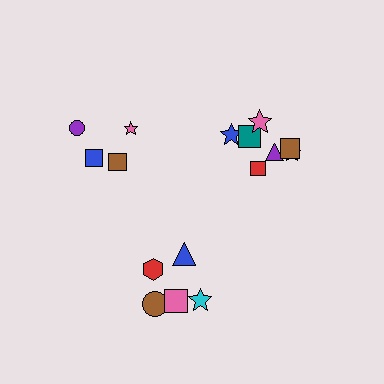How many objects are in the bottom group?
There are 5 objects.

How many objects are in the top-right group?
There are 7 objects.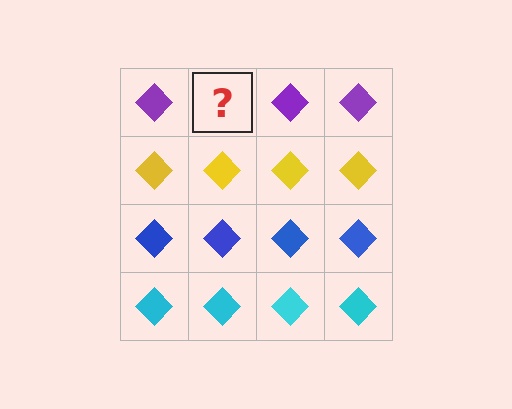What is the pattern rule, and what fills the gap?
The rule is that each row has a consistent color. The gap should be filled with a purple diamond.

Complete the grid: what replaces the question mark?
The question mark should be replaced with a purple diamond.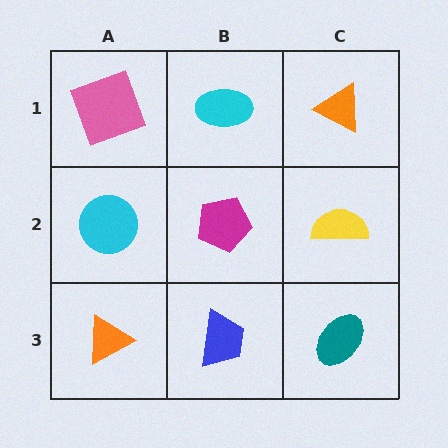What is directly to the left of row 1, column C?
A cyan ellipse.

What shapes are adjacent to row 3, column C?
A yellow semicircle (row 2, column C), a blue trapezoid (row 3, column B).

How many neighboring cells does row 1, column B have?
3.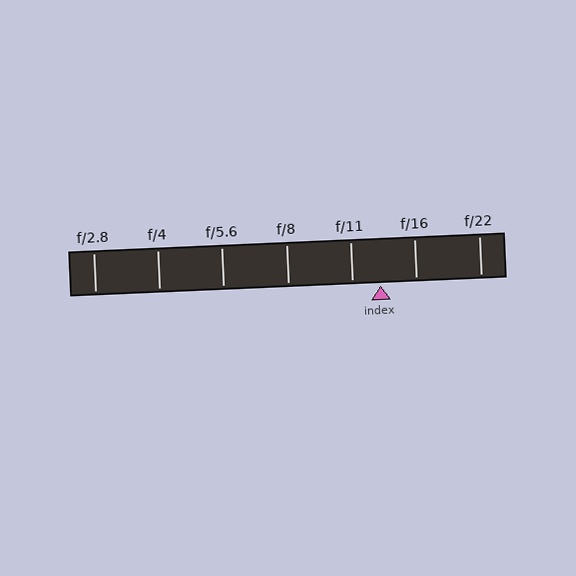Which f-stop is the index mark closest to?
The index mark is closest to f/11.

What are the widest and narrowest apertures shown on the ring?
The widest aperture shown is f/2.8 and the narrowest is f/22.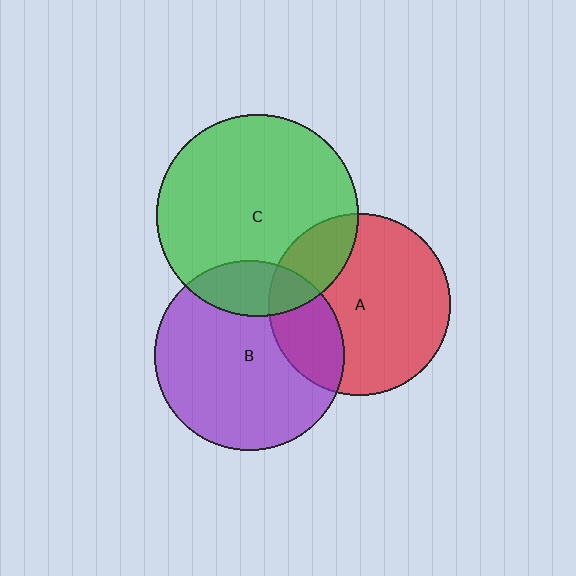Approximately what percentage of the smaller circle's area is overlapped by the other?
Approximately 20%.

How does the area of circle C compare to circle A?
Approximately 1.2 times.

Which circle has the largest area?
Circle C (green).